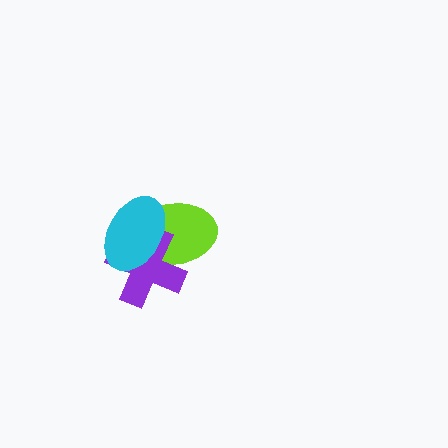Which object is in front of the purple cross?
The cyan ellipse is in front of the purple cross.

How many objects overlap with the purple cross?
2 objects overlap with the purple cross.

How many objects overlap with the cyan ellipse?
2 objects overlap with the cyan ellipse.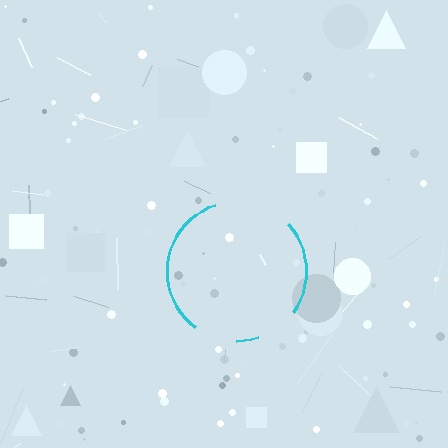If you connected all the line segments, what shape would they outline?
They would outline a circle.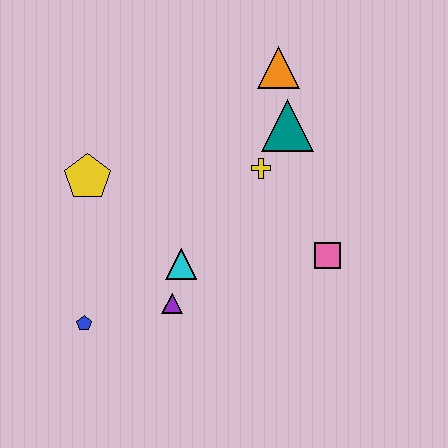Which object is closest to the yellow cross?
The teal triangle is closest to the yellow cross.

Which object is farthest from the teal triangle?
The blue pentagon is farthest from the teal triangle.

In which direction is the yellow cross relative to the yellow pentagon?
The yellow cross is to the right of the yellow pentagon.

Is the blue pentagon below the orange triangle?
Yes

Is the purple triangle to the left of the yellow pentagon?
No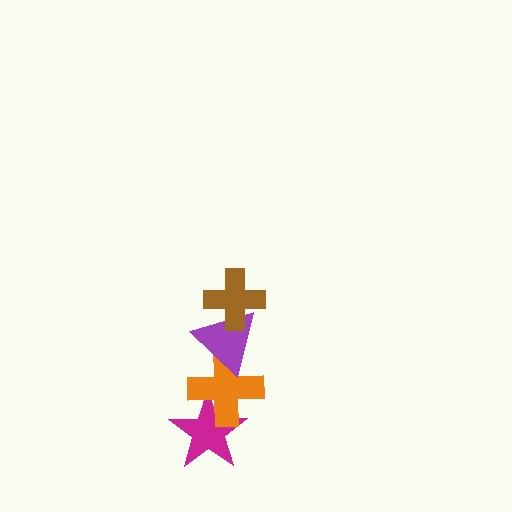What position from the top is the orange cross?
The orange cross is 3rd from the top.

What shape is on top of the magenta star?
The orange cross is on top of the magenta star.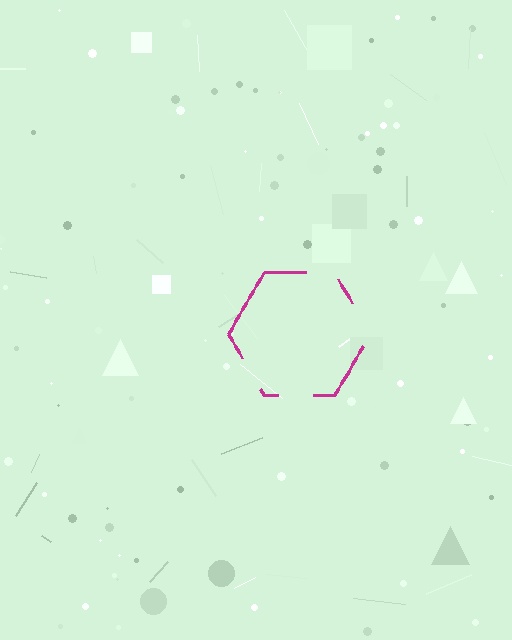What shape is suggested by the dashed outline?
The dashed outline suggests a hexagon.